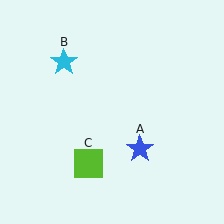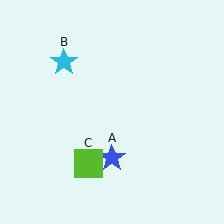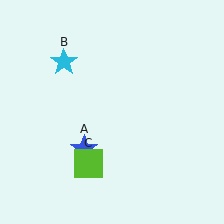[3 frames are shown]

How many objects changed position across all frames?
1 object changed position: blue star (object A).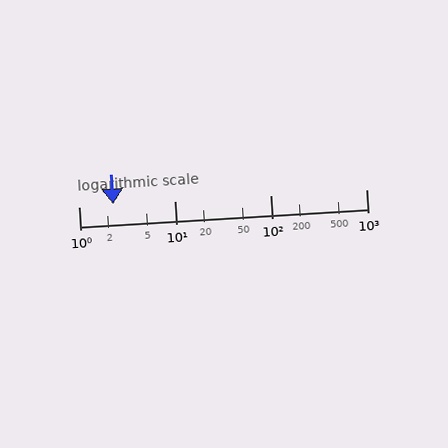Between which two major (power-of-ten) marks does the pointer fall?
The pointer is between 1 and 10.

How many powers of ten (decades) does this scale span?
The scale spans 3 decades, from 1 to 1000.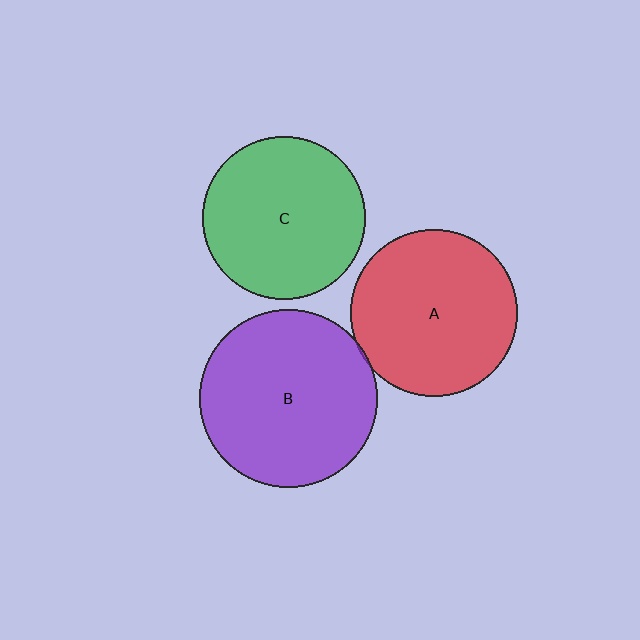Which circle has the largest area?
Circle B (purple).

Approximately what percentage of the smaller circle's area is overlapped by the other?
Approximately 5%.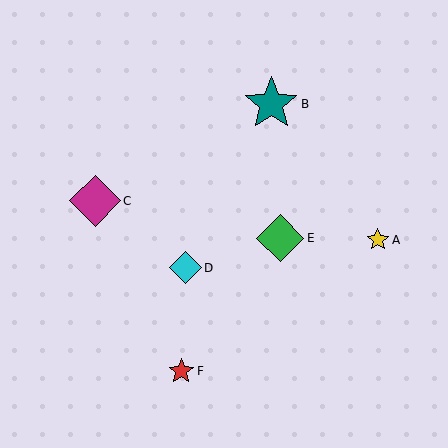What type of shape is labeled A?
Shape A is a yellow star.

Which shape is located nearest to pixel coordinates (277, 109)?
The teal star (labeled B) at (271, 104) is nearest to that location.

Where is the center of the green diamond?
The center of the green diamond is at (280, 238).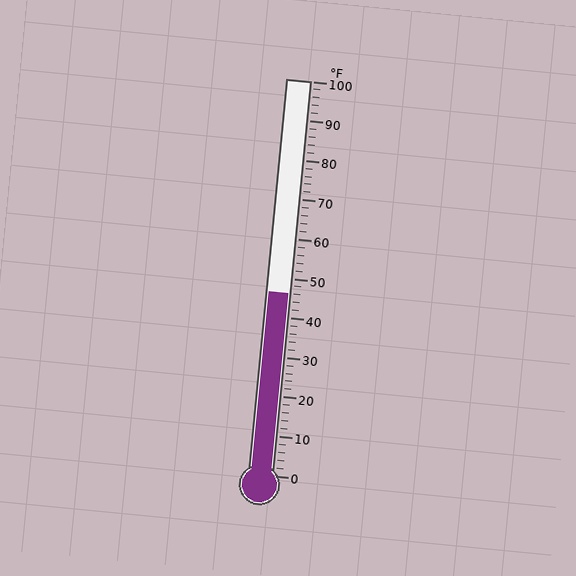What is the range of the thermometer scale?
The thermometer scale ranges from 0°F to 100°F.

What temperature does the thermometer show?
The thermometer shows approximately 46°F.